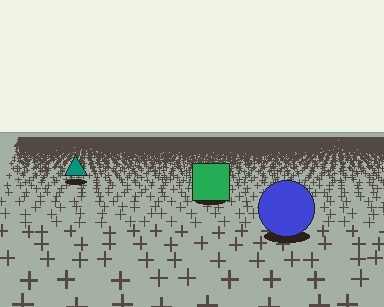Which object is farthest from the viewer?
The teal triangle is farthest from the viewer. It appears smaller and the ground texture around it is denser.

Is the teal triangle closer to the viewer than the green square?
No. The green square is closer — you can tell from the texture gradient: the ground texture is coarser near it.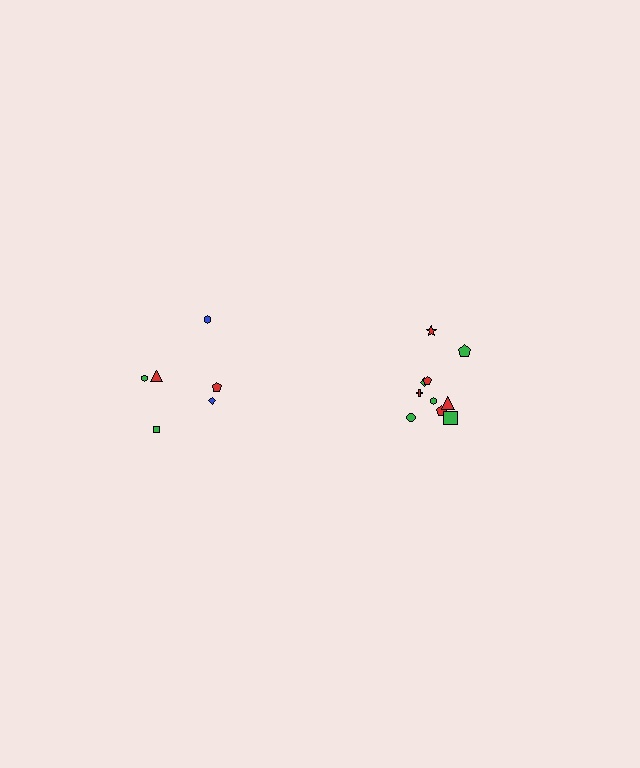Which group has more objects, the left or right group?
The right group.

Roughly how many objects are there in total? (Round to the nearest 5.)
Roughly 15 objects in total.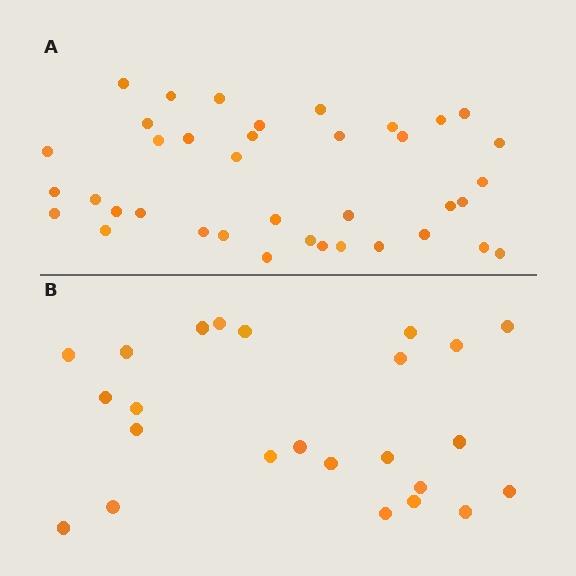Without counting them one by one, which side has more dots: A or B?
Region A (the top region) has more dots.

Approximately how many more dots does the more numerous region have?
Region A has approximately 15 more dots than region B.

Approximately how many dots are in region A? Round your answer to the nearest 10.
About 40 dots. (The exact count is 38, which rounds to 40.)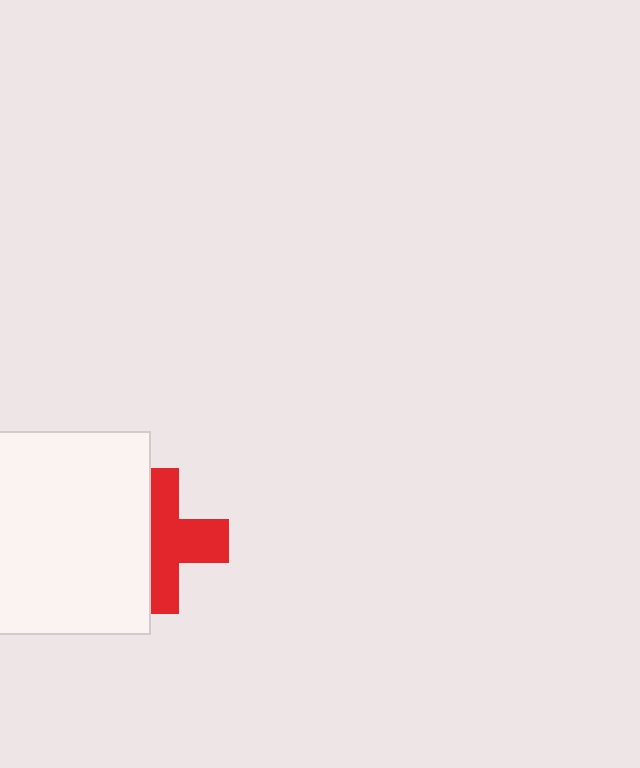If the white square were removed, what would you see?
You would see the complete red cross.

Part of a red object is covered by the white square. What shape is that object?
It is a cross.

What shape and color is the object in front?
The object in front is a white square.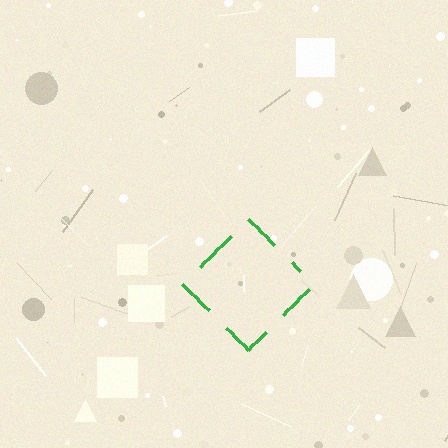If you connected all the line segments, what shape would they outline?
They would outline a diamond.